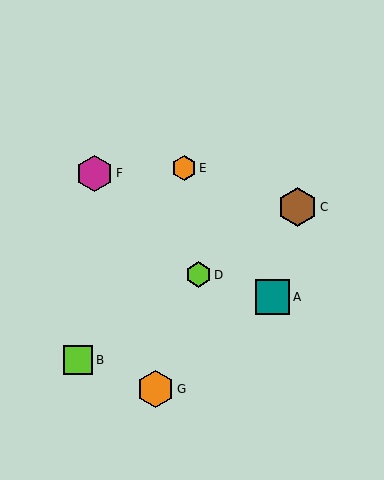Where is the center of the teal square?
The center of the teal square is at (273, 297).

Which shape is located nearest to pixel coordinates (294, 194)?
The brown hexagon (labeled C) at (297, 207) is nearest to that location.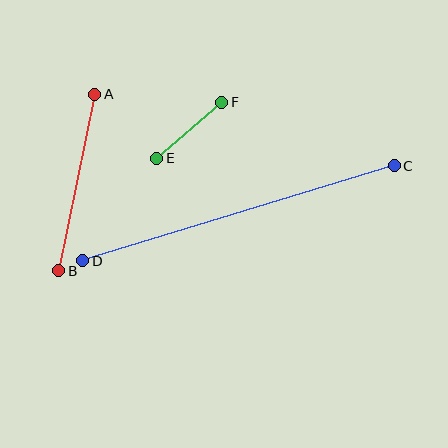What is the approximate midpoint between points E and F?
The midpoint is at approximately (189, 130) pixels.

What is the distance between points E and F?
The distance is approximately 86 pixels.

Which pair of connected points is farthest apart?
Points C and D are farthest apart.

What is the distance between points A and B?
The distance is approximately 180 pixels.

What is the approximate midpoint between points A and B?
The midpoint is at approximately (77, 182) pixels.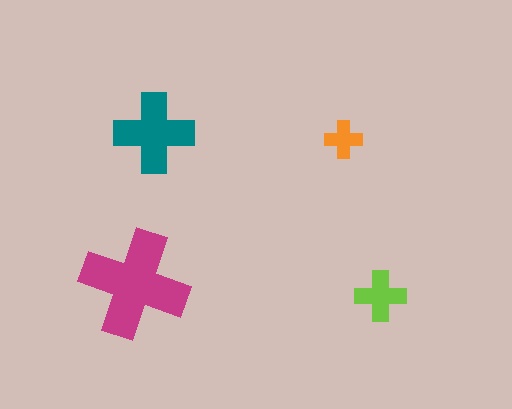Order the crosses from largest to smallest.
the magenta one, the teal one, the lime one, the orange one.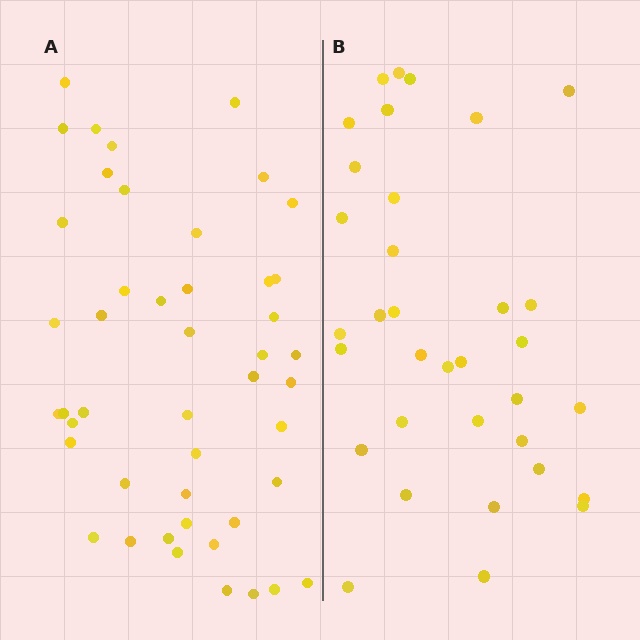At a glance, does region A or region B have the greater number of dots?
Region A (the left region) has more dots.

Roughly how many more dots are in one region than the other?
Region A has roughly 12 or so more dots than region B.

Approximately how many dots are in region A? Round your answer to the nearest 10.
About 50 dots. (The exact count is 46, which rounds to 50.)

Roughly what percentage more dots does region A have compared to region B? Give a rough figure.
About 35% more.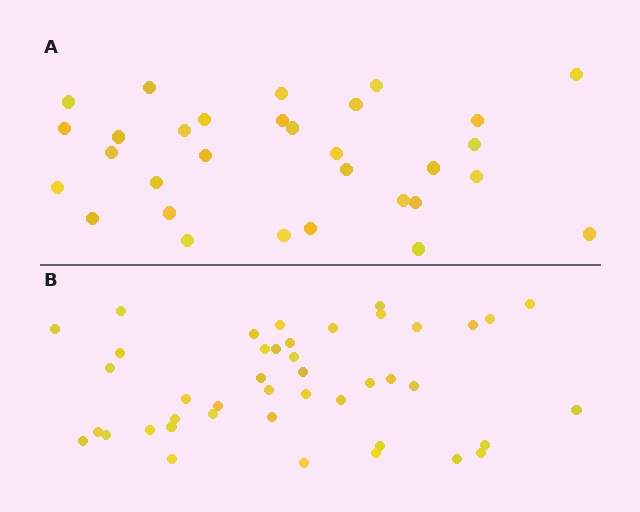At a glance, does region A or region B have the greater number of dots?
Region B (the bottom region) has more dots.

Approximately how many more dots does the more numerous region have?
Region B has roughly 12 or so more dots than region A.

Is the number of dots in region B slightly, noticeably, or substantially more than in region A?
Region B has noticeably more, but not dramatically so. The ratio is roughly 1.4 to 1.